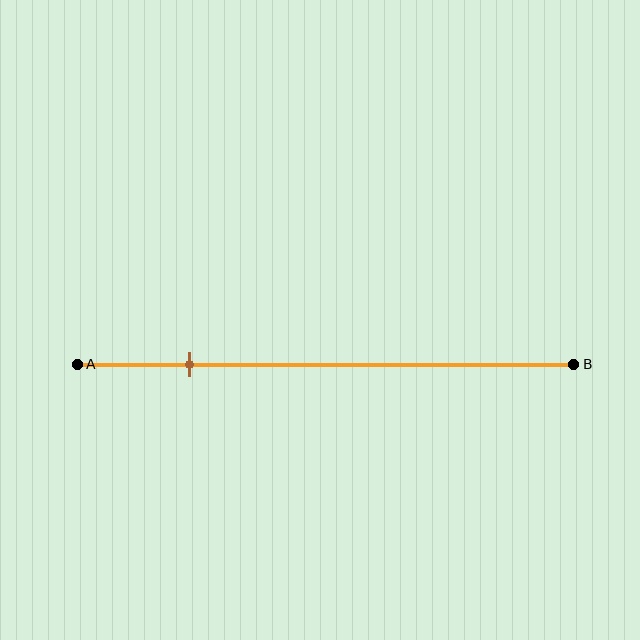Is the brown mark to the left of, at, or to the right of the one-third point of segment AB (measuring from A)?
The brown mark is to the left of the one-third point of segment AB.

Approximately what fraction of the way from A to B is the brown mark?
The brown mark is approximately 25% of the way from A to B.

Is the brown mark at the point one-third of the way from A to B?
No, the mark is at about 25% from A, not at the 33% one-third point.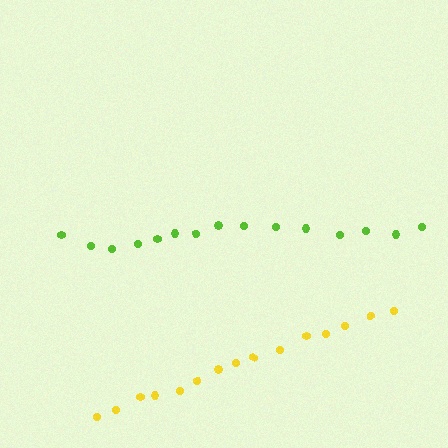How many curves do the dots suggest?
There are 2 distinct paths.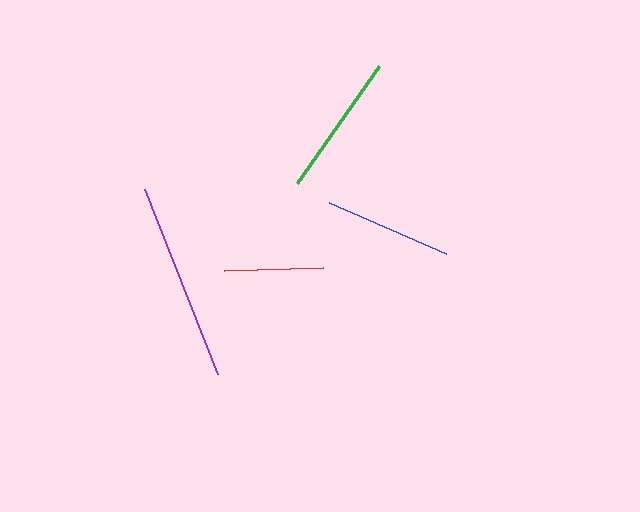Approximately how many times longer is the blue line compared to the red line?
The blue line is approximately 1.3 times the length of the red line.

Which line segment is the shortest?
The red line is the shortest at approximately 99 pixels.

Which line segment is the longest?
The purple line is the longest at approximately 198 pixels.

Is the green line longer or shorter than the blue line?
The green line is longer than the blue line.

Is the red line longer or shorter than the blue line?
The blue line is longer than the red line.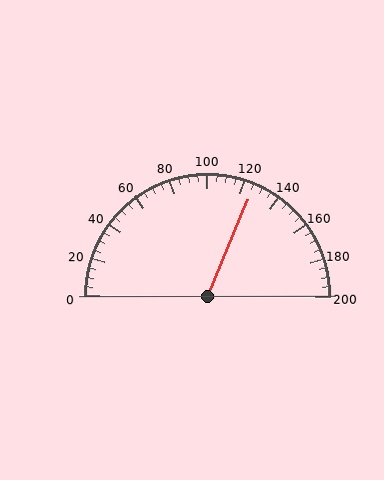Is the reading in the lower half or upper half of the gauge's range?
The reading is in the upper half of the range (0 to 200).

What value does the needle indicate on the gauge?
The needle indicates approximately 125.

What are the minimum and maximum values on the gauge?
The gauge ranges from 0 to 200.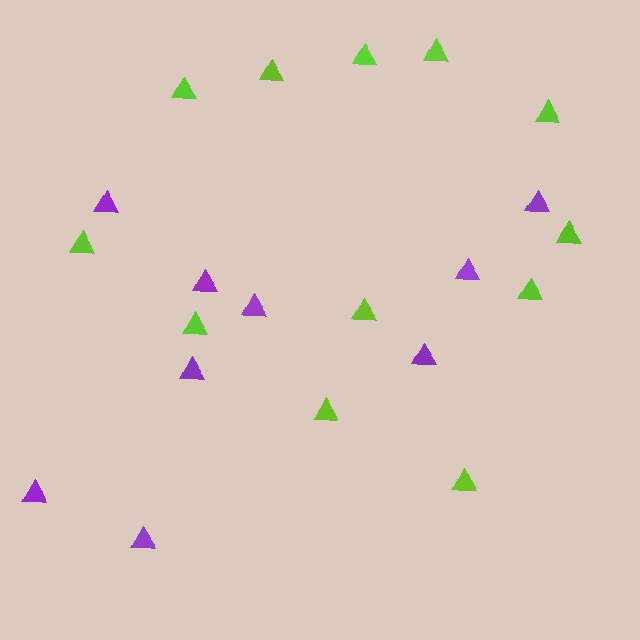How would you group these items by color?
There are 2 groups: one group of purple triangles (9) and one group of lime triangles (12).